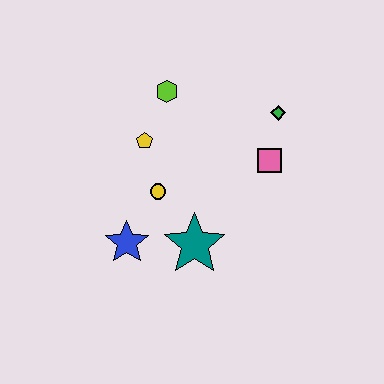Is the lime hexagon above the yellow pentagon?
Yes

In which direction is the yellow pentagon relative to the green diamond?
The yellow pentagon is to the left of the green diamond.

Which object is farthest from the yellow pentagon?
The green diamond is farthest from the yellow pentagon.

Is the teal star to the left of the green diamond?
Yes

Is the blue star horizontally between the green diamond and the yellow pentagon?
No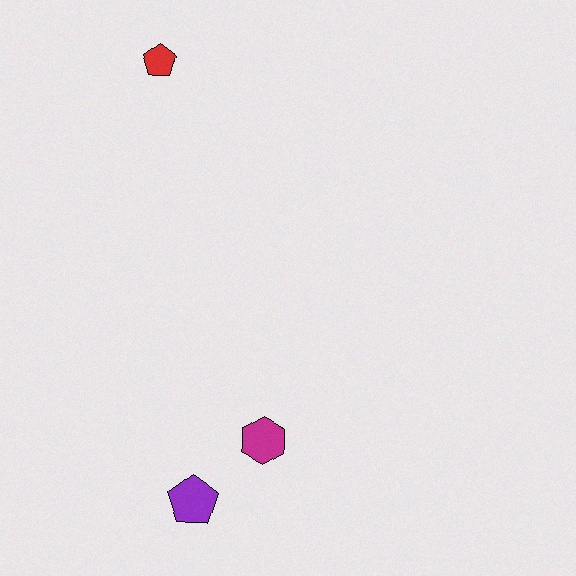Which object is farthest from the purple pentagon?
The red pentagon is farthest from the purple pentagon.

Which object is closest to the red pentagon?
The magenta hexagon is closest to the red pentagon.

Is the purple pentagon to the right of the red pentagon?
Yes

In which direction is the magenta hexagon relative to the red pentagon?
The magenta hexagon is below the red pentagon.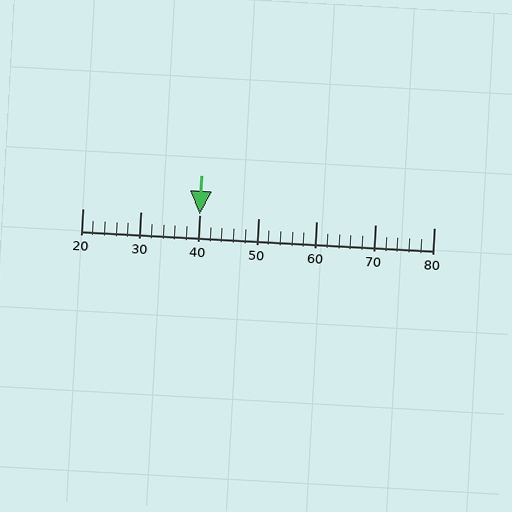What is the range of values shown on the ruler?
The ruler shows values from 20 to 80.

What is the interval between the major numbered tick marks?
The major tick marks are spaced 10 units apart.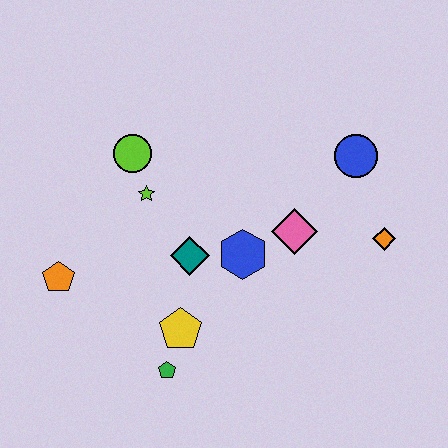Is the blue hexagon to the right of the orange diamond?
No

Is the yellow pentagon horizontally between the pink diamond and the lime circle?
Yes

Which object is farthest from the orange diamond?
The orange pentagon is farthest from the orange diamond.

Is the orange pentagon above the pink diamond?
No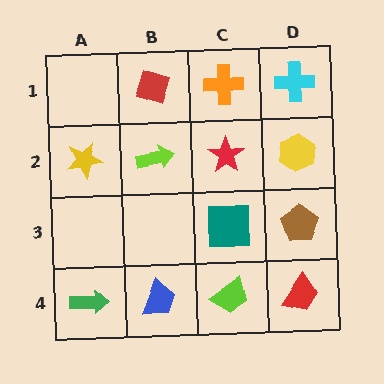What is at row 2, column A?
A yellow star.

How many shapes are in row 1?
3 shapes.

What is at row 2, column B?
A lime arrow.